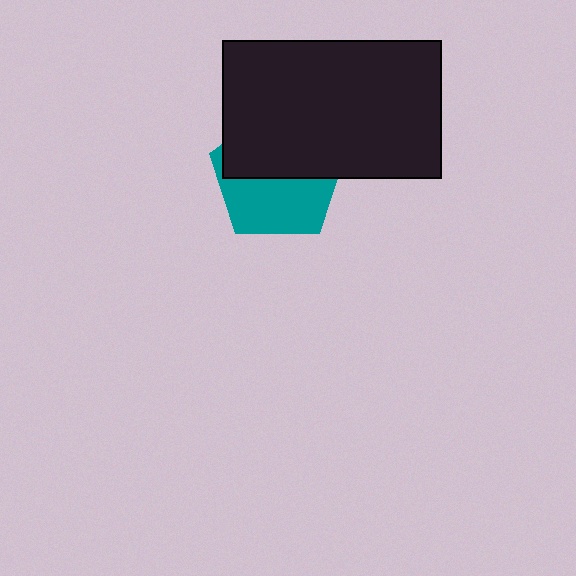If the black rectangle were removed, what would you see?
You would see the complete teal pentagon.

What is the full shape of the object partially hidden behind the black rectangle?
The partially hidden object is a teal pentagon.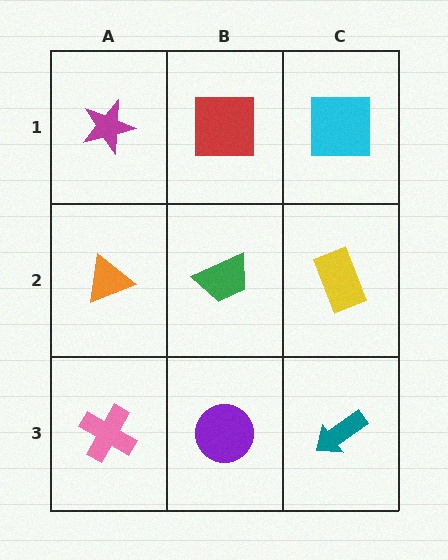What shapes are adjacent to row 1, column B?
A green trapezoid (row 2, column B), a magenta star (row 1, column A), a cyan square (row 1, column C).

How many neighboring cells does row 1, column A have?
2.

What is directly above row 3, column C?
A yellow rectangle.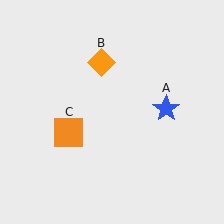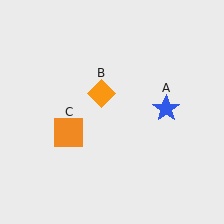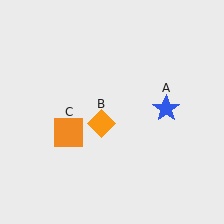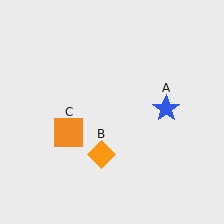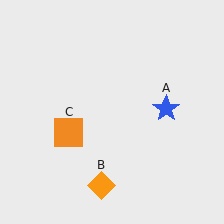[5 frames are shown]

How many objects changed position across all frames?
1 object changed position: orange diamond (object B).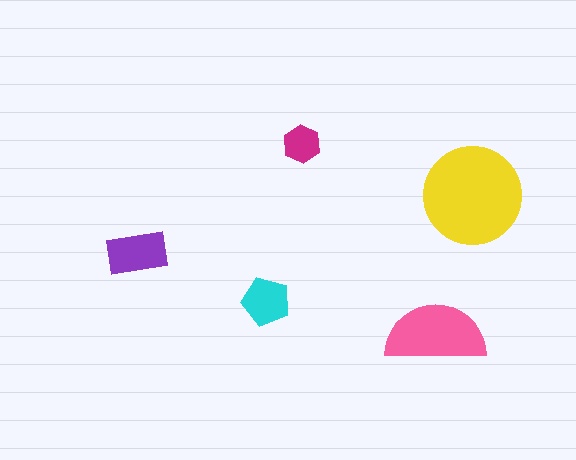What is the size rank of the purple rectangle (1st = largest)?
3rd.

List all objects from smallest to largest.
The magenta hexagon, the cyan pentagon, the purple rectangle, the pink semicircle, the yellow circle.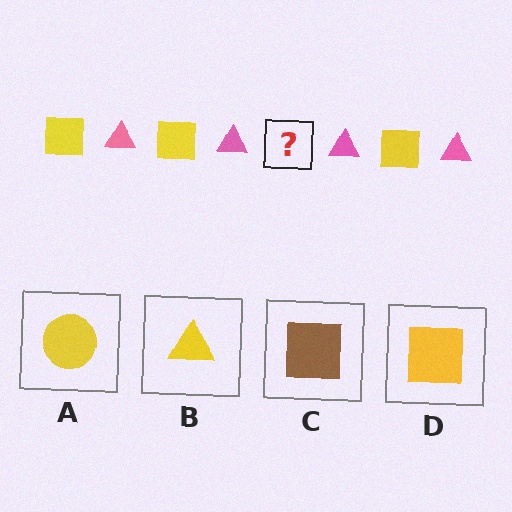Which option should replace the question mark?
Option D.